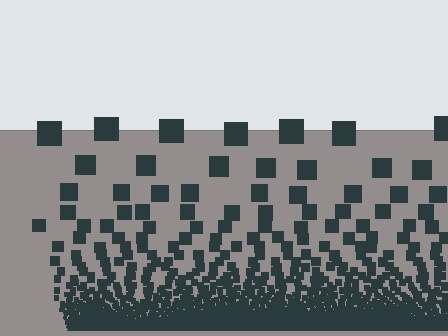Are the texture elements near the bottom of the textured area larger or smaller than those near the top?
Smaller. The gradient is inverted — elements near the bottom are smaller and denser.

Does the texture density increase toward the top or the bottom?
Density increases toward the bottom.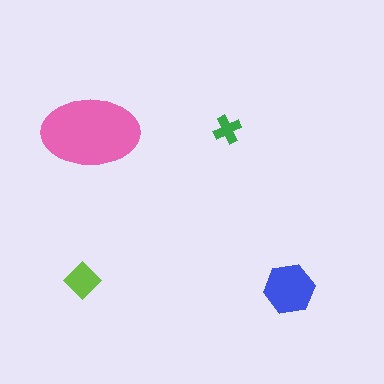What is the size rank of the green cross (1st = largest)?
4th.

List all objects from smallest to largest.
The green cross, the lime diamond, the blue hexagon, the pink ellipse.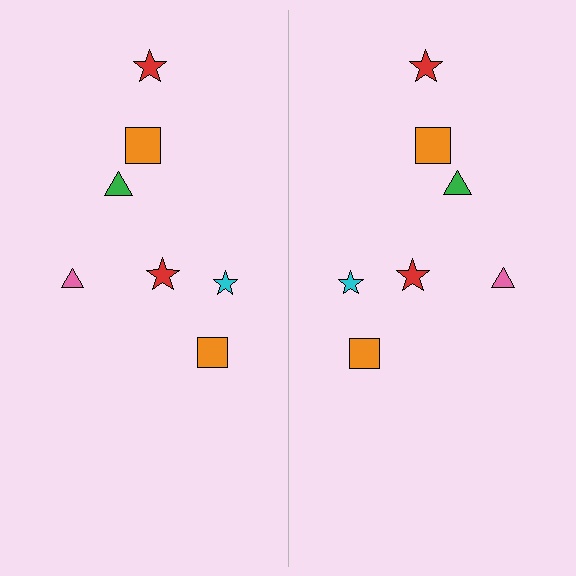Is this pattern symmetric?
Yes, this pattern has bilateral (reflection) symmetry.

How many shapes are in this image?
There are 14 shapes in this image.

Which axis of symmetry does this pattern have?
The pattern has a vertical axis of symmetry running through the center of the image.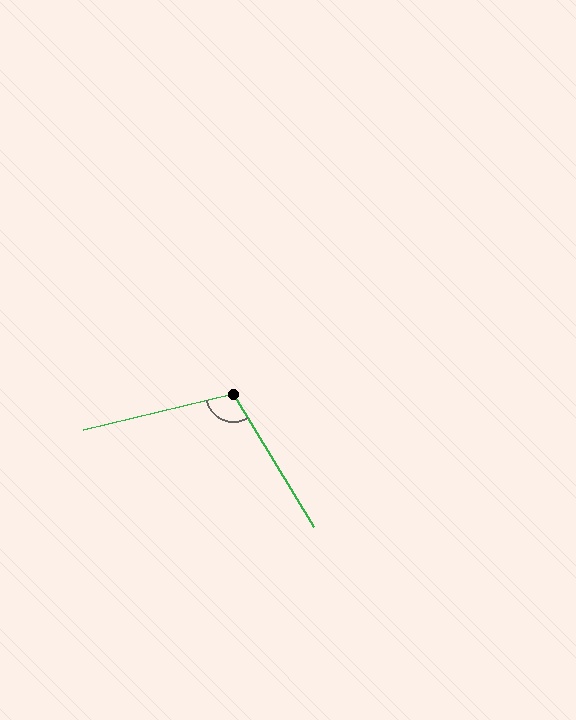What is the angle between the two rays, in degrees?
Approximately 108 degrees.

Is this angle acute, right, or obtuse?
It is obtuse.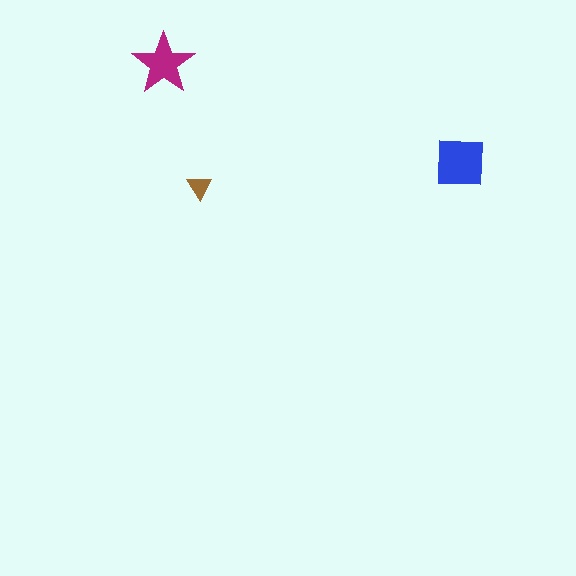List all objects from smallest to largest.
The brown triangle, the magenta star, the blue square.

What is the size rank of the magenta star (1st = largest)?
2nd.